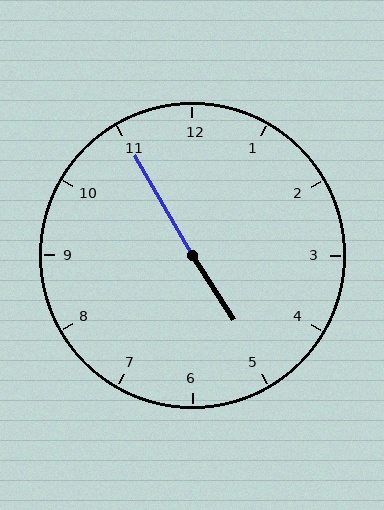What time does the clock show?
4:55.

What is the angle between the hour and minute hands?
Approximately 178 degrees.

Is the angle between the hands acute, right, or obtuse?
It is obtuse.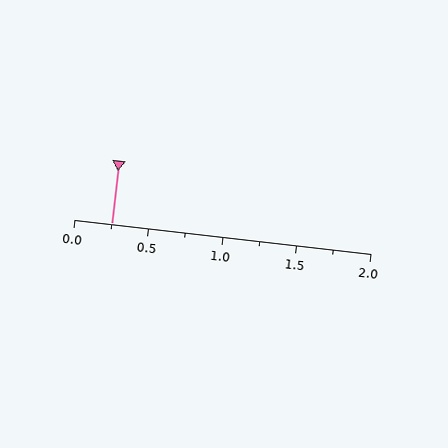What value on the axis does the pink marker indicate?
The marker indicates approximately 0.25.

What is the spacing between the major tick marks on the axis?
The major ticks are spaced 0.5 apart.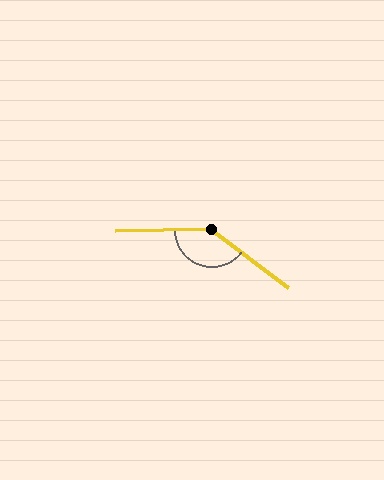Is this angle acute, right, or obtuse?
It is obtuse.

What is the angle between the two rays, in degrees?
Approximately 142 degrees.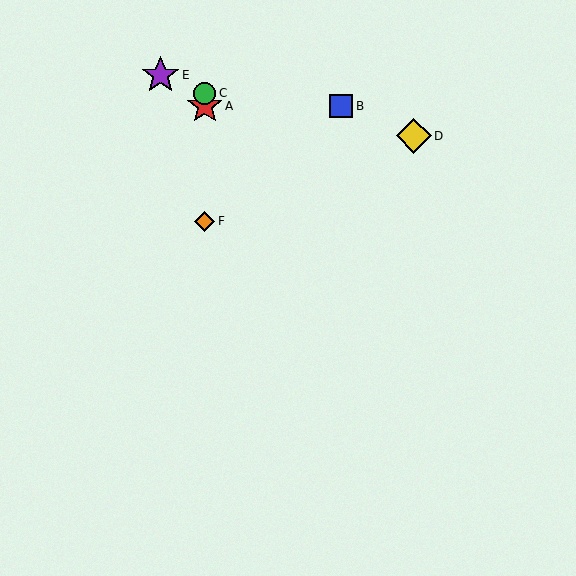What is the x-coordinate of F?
Object F is at x≈205.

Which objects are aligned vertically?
Objects A, C, F are aligned vertically.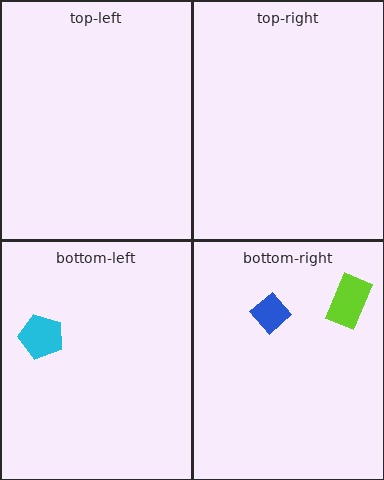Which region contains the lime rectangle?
The bottom-right region.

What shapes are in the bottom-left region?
The cyan pentagon.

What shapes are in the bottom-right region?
The lime rectangle, the blue diamond.